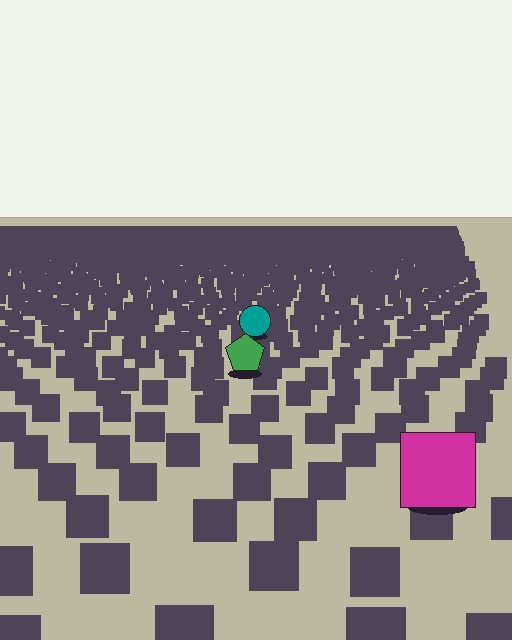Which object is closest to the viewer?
The magenta square is closest. The texture marks near it are larger and more spread out.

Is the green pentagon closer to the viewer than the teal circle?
Yes. The green pentagon is closer — you can tell from the texture gradient: the ground texture is coarser near it.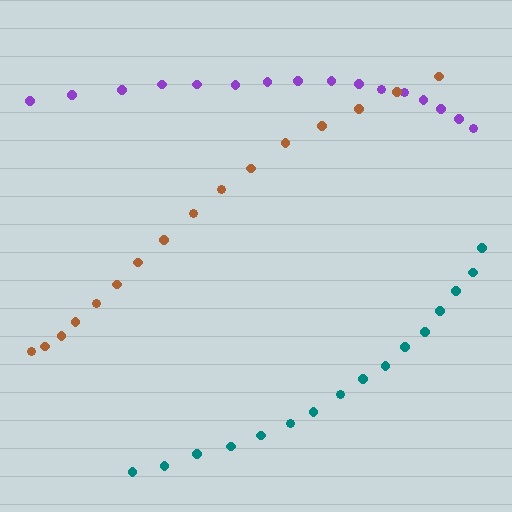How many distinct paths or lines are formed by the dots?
There are 3 distinct paths.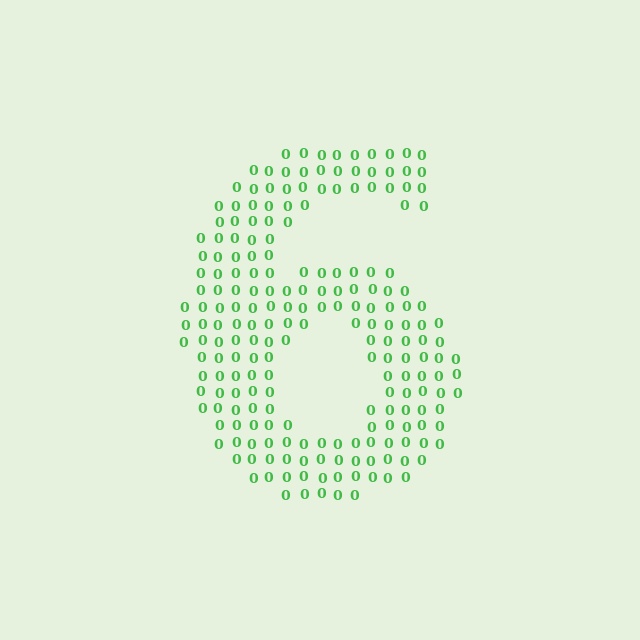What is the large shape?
The large shape is the digit 6.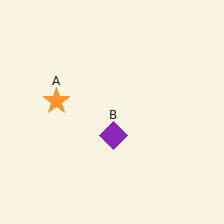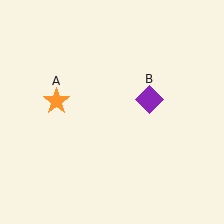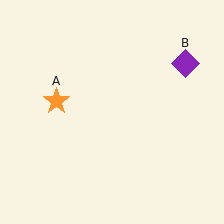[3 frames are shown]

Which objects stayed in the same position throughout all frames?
Orange star (object A) remained stationary.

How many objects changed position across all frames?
1 object changed position: purple diamond (object B).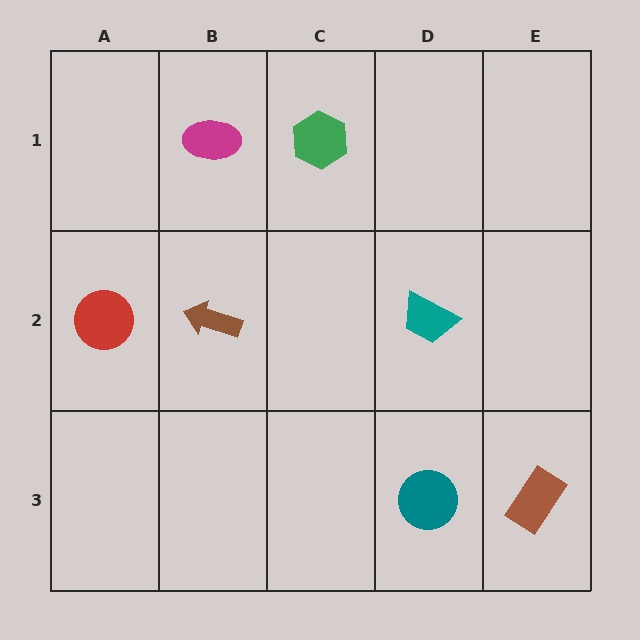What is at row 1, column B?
A magenta ellipse.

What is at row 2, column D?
A teal trapezoid.